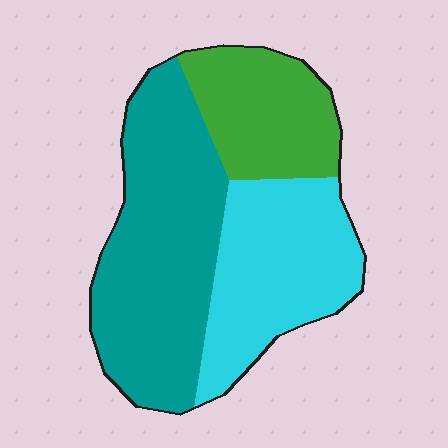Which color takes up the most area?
Teal, at roughly 45%.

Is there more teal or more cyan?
Teal.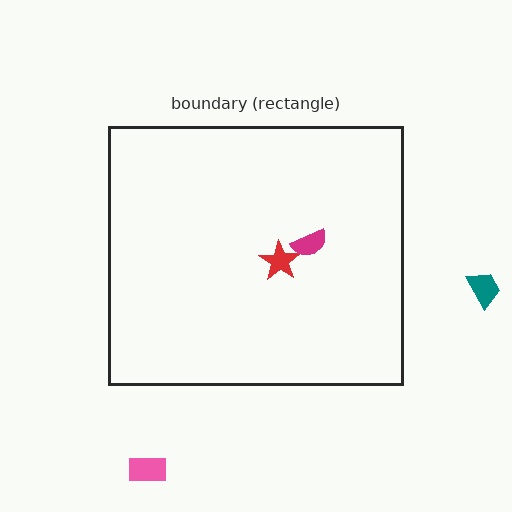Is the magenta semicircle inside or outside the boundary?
Inside.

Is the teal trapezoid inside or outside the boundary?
Outside.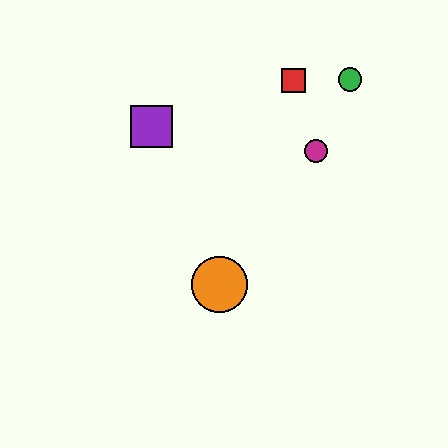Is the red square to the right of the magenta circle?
No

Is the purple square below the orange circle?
No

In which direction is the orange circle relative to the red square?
The orange circle is below the red square.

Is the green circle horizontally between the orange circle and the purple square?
No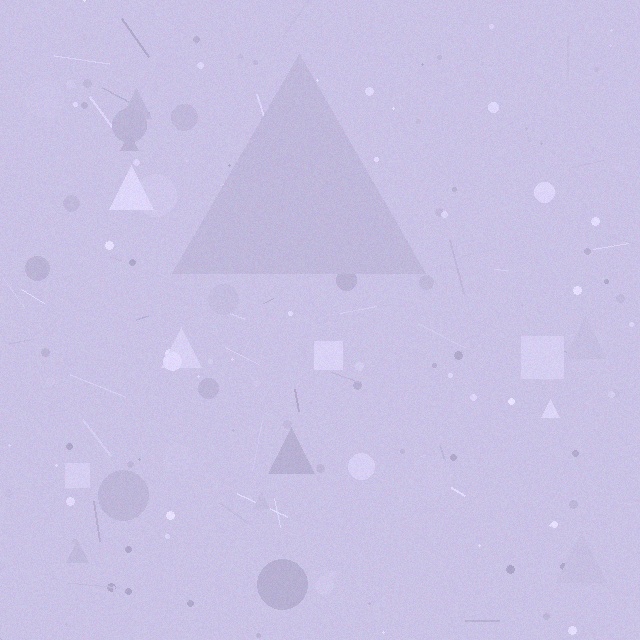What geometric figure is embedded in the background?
A triangle is embedded in the background.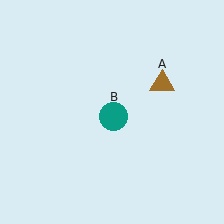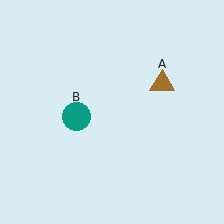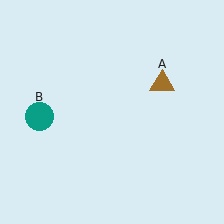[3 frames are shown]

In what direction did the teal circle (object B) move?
The teal circle (object B) moved left.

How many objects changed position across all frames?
1 object changed position: teal circle (object B).